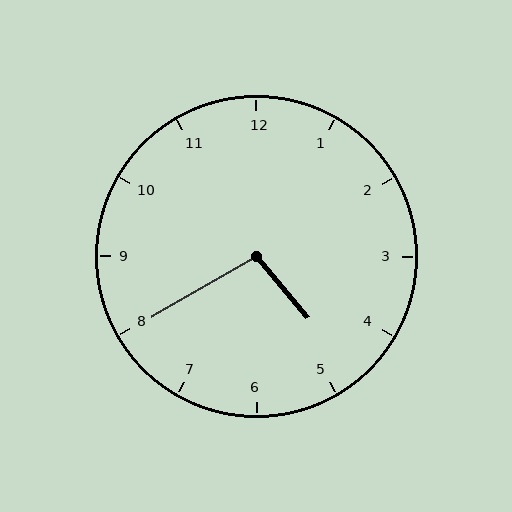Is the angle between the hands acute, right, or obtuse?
It is obtuse.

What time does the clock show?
4:40.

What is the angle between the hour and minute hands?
Approximately 100 degrees.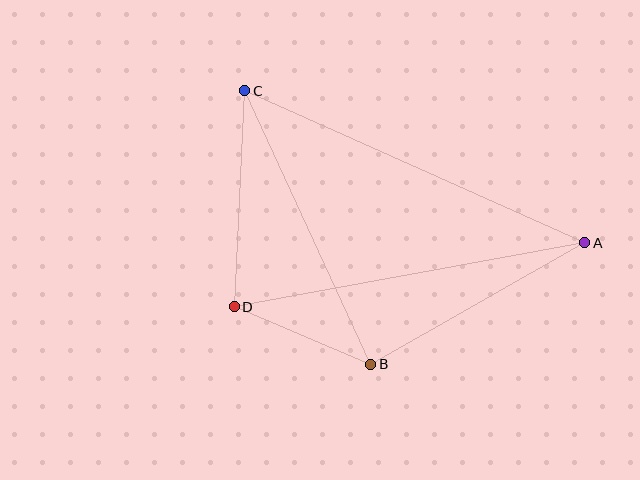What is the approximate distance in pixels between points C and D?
The distance between C and D is approximately 216 pixels.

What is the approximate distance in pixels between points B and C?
The distance between B and C is approximately 301 pixels.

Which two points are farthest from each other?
Points A and C are farthest from each other.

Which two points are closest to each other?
Points B and D are closest to each other.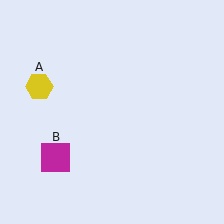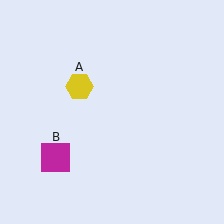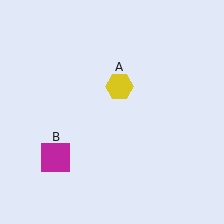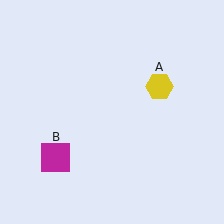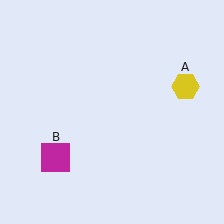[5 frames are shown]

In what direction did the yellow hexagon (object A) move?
The yellow hexagon (object A) moved right.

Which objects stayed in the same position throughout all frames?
Magenta square (object B) remained stationary.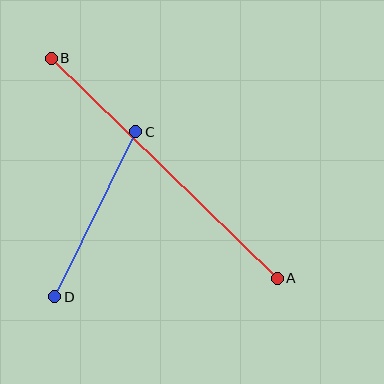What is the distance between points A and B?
The distance is approximately 315 pixels.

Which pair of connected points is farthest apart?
Points A and B are farthest apart.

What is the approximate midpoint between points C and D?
The midpoint is at approximately (95, 214) pixels.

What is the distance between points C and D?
The distance is approximately 183 pixels.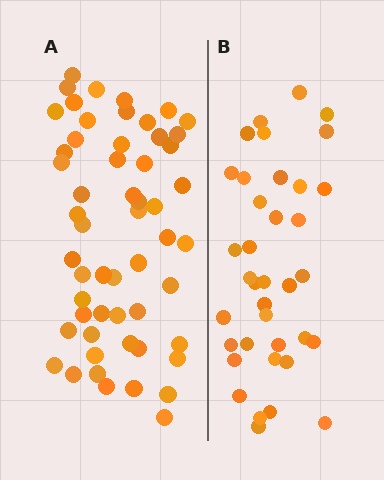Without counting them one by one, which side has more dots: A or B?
Region A (the left region) has more dots.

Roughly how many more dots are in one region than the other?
Region A has approximately 20 more dots than region B.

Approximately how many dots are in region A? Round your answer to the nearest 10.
About 60 dots. (The exact count is 55, which rounds to 60.)